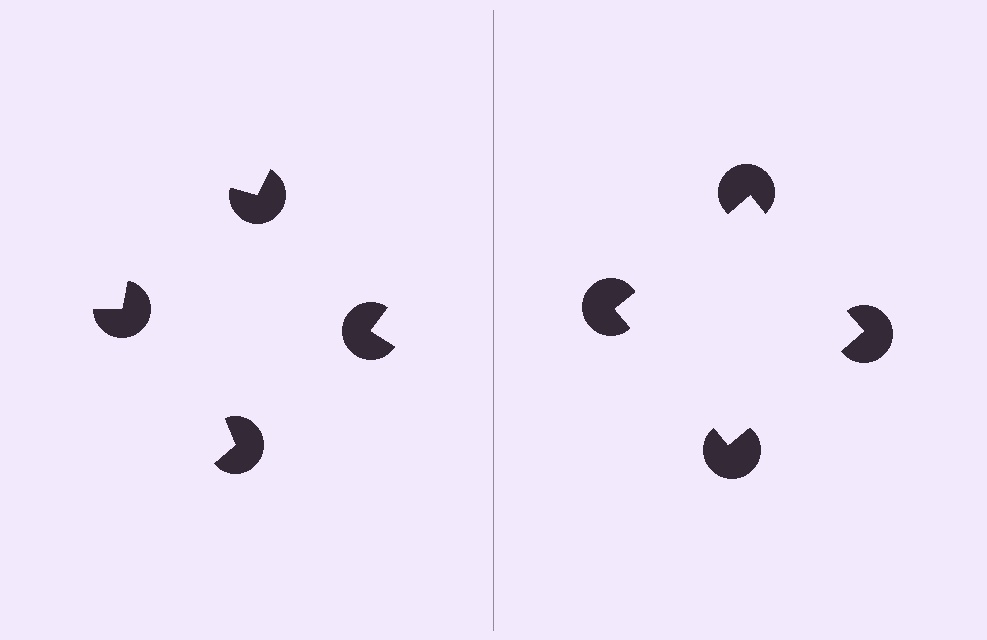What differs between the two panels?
The pac-man discs are positioned identically on both sides; only the wedge orientations differ. On the right they align to a square; on the left they are misaligned.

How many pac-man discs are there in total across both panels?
8 — 4 on each side.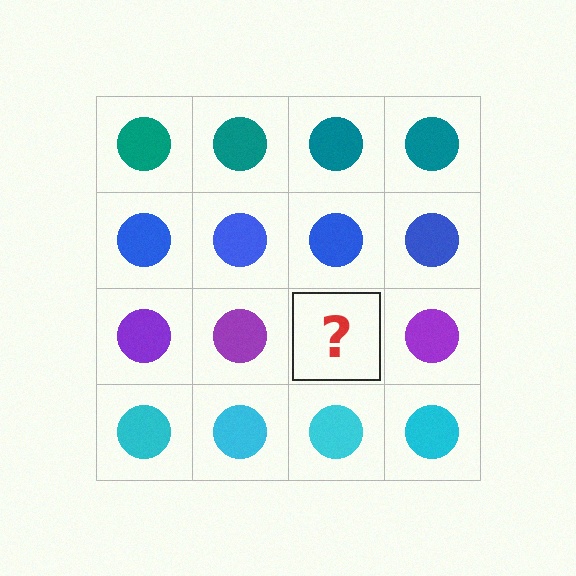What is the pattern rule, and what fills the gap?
The rule is that each row has a consistent color. The gap should be filled with a purple circle.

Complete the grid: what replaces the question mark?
The question mark should be replaced with a purple circle.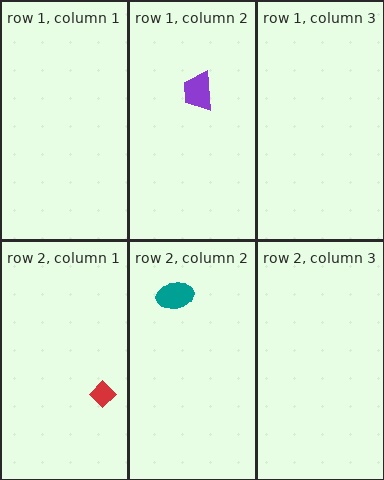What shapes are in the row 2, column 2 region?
The teal ellipse.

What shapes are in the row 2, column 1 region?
The red diamond.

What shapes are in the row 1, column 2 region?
The purple trapezoid.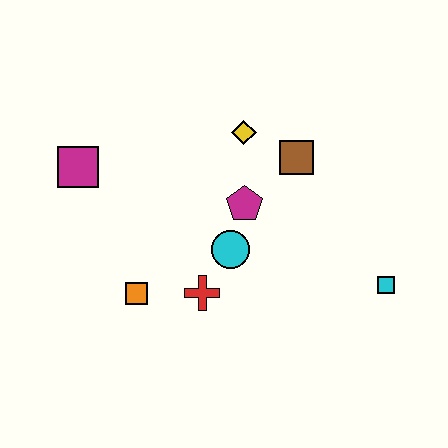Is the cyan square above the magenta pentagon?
No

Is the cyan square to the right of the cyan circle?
Yes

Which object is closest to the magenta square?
The orange square is closest to the magenta square.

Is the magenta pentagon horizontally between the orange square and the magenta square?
No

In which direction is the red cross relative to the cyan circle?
The red cross is below the cyan circle.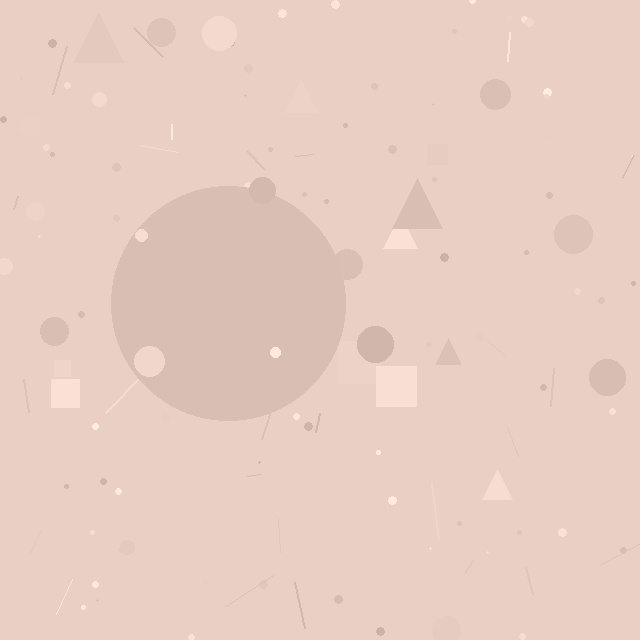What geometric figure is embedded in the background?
A circle is embedded in the background.